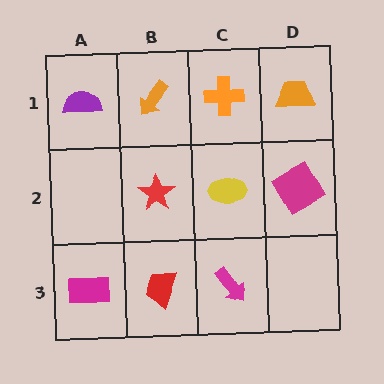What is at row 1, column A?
A purple semicircle.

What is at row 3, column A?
A magenta rectangle.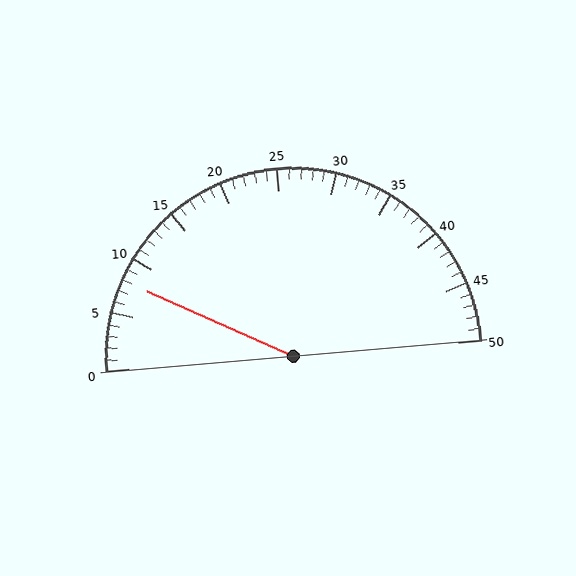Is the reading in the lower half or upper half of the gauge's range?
The reading is in the lower half of the range (0 to 50).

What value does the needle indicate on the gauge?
The needle indicates approximately 8.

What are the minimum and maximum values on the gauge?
The gauge ranges from 0 to 50.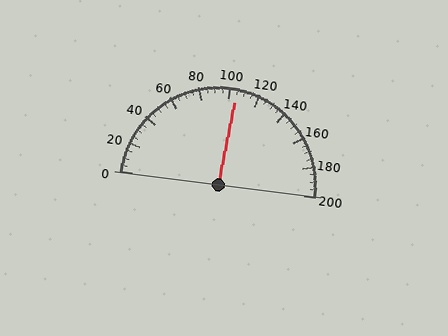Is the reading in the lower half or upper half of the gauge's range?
The reading is in the upper half of the range (0 to 200).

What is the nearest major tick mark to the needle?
The nearest major tick mark is 100.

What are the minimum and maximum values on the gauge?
The gauge ranges from 0 to 200.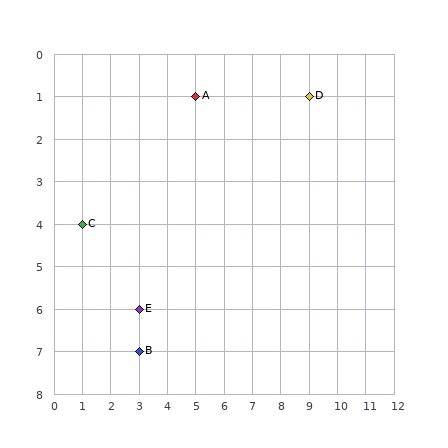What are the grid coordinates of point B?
Point B is at grid coordinates (3, 7).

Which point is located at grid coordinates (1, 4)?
Point C is at (1, 4).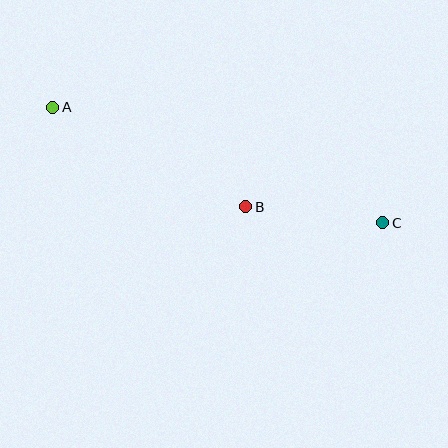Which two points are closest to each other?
Points B and C are closest to each other.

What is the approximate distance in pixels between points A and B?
The distance between A and B is approximately 217 pixels.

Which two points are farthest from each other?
Points A and C are farthest from each other.